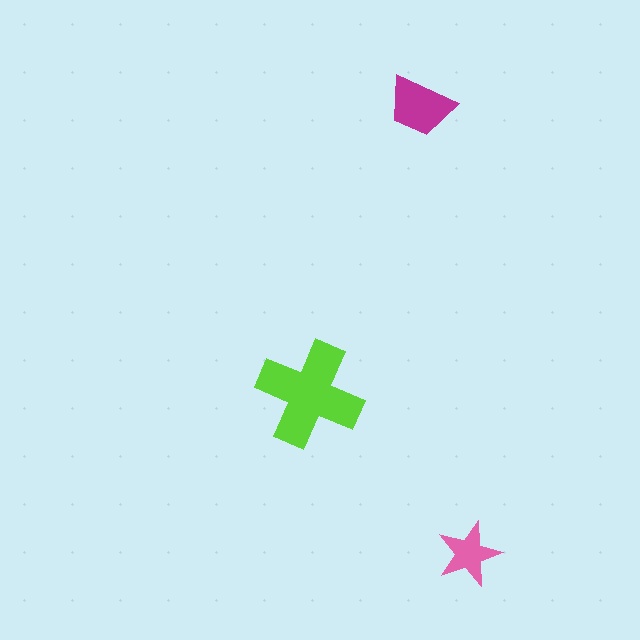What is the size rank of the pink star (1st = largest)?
3rd.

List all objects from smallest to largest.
The pink star, the magenta trapezoid, the lime cross.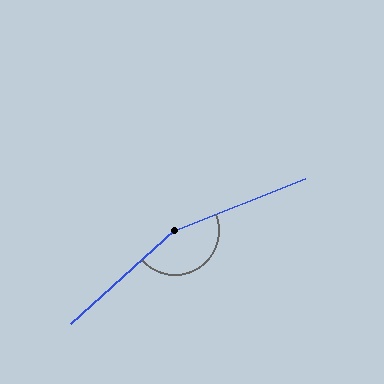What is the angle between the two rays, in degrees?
Approximately 160 degrees.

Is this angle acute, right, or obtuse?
It is obtuse.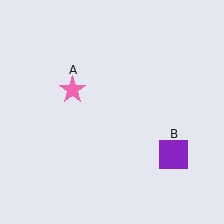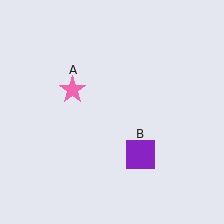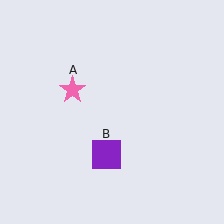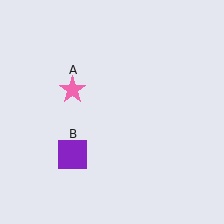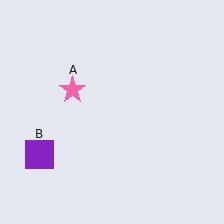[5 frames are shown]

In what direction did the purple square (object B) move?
The purple square (object B) moved left.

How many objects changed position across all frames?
1 object changed position: purple square (object B).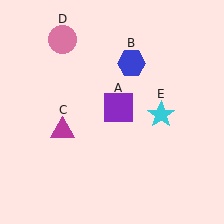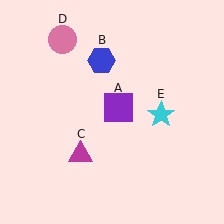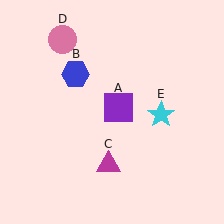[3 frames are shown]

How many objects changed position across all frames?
2 objects changed position: blue hexagon (object B), magenta triangle (object C).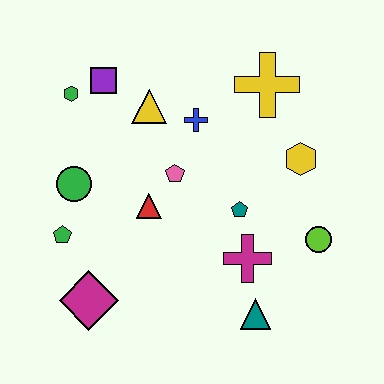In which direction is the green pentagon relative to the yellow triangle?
The green pentagon is below the yellow triangle.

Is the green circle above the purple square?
No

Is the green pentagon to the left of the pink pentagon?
Yes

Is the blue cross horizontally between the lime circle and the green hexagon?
Yes